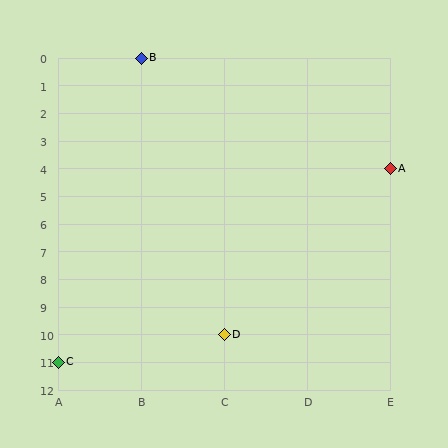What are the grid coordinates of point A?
Point A is at grid coordinates (E, 4).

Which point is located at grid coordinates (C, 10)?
Point D is at (C, 10).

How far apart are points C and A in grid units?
Points C and A are 4 columns and 7 rows apart (about 8.1 grid units diagonally).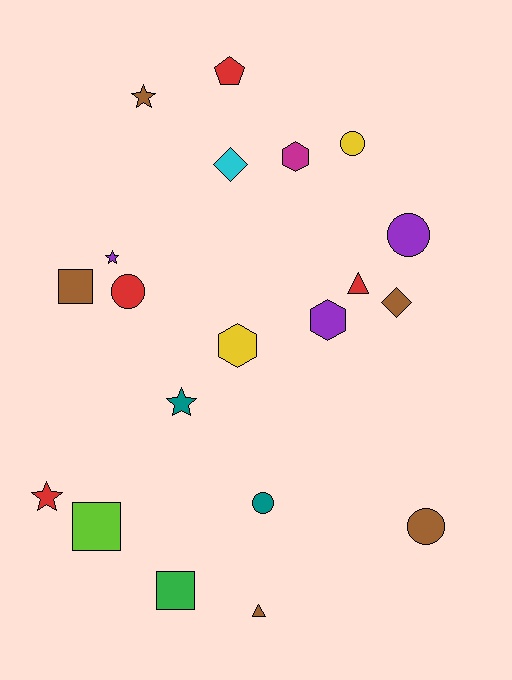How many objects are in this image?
There are 20 objects.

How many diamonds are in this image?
There are 2 diamonds.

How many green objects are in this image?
There is 1 green object.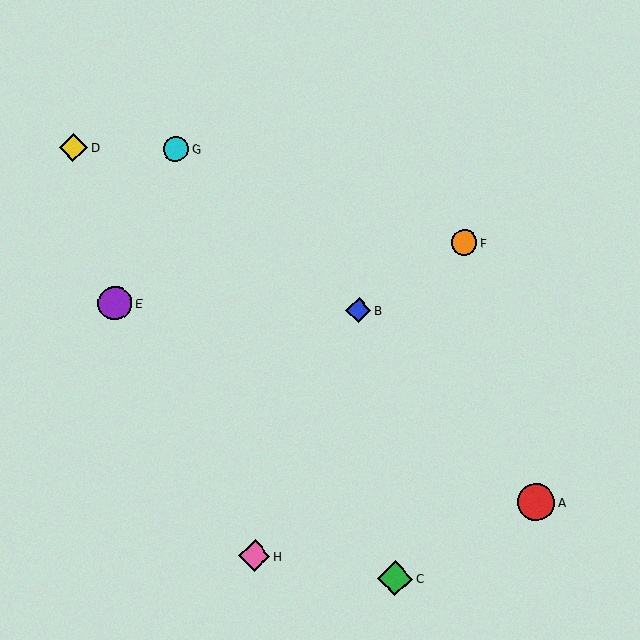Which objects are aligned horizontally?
Objects B, E are aligned horizontally.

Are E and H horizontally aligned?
No, E is at y≈303 and H is at y≈556.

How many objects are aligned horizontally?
2 objects (B, E) are aligned horizontally.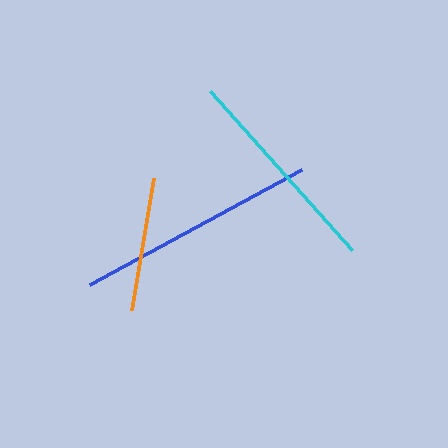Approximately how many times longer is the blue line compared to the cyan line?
The blue line is approximately 1.1 times the length of the cyan line.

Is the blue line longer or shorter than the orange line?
The blue line is longer than the orange line.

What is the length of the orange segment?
The orange segment is approximately 133 pixels long.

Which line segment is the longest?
The blue line is the longest at approximately 241 pixels.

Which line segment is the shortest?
The orange line is the shortest at approximately 133 pixels.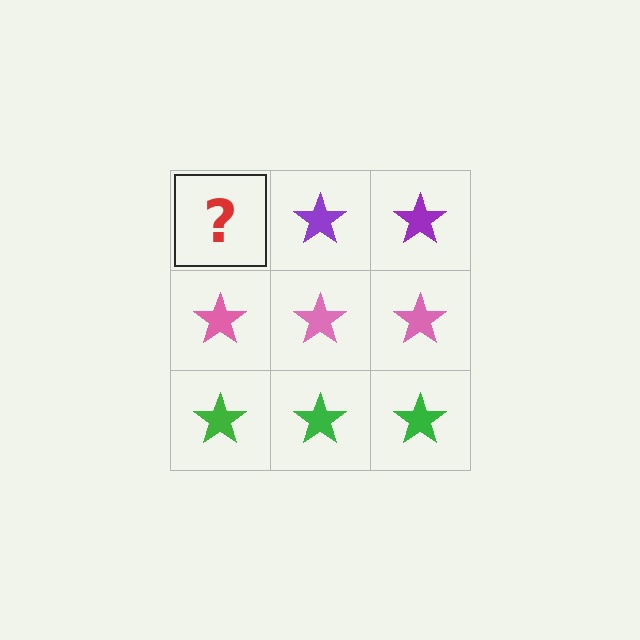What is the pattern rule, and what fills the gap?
The rule is that each row has a consistent color. The gap should be filled with a purple star.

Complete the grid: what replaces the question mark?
The question mark should be replaced with a purple star.